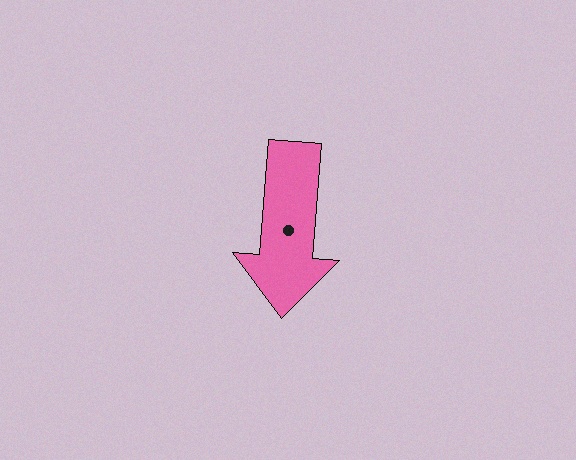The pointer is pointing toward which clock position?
Roughly 6 o'clock.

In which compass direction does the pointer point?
South.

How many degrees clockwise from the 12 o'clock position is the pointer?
Approximately 184 degrees.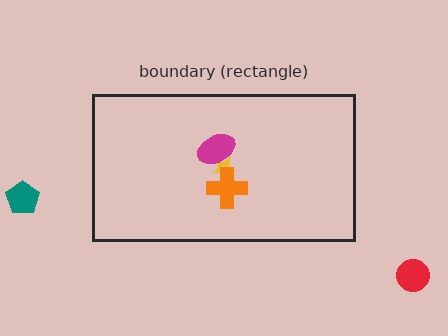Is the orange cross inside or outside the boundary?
Inside.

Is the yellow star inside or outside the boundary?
Inside.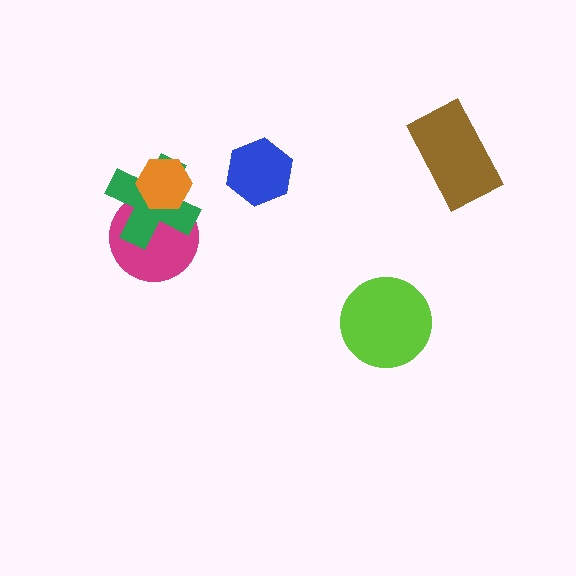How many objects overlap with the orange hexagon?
2 objects overlap with the orange hexagon.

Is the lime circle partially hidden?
No, no other shape covers it.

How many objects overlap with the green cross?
2 objects overlap with the green cross.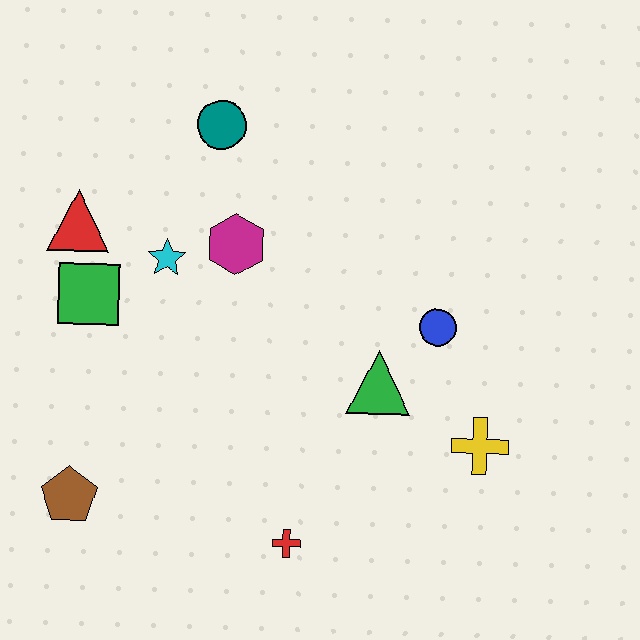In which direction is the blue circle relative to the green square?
The blue circle is to the right of the green square.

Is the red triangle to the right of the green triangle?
No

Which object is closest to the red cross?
The green triangle is closest to the red cross.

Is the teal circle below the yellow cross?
No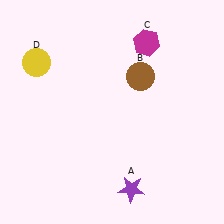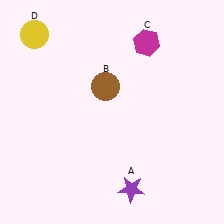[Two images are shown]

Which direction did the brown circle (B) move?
The brown circle (B) moved left.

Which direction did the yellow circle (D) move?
The yellow circle (D) moved up.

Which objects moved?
The objects that moved are: the brown circle (B), the yellow circle (D).